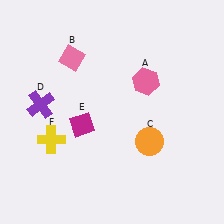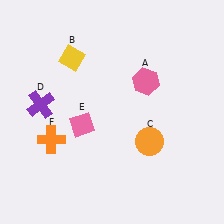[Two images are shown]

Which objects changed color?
B changed from pink to yellow. E changed from magenta to pink. F changed from yellow to orange.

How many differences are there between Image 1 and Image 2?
There are 3 differences between the two images.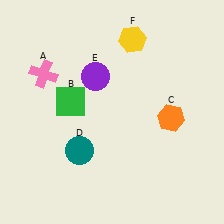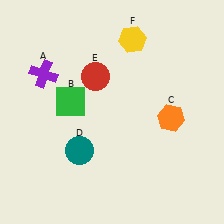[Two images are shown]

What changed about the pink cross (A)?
In Image 1, A is pink. In Image 2, it changed to purple.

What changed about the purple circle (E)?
In Image 1, E is purple. In Image 2, it changed to red.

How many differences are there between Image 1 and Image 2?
There are 2 differences between the two images.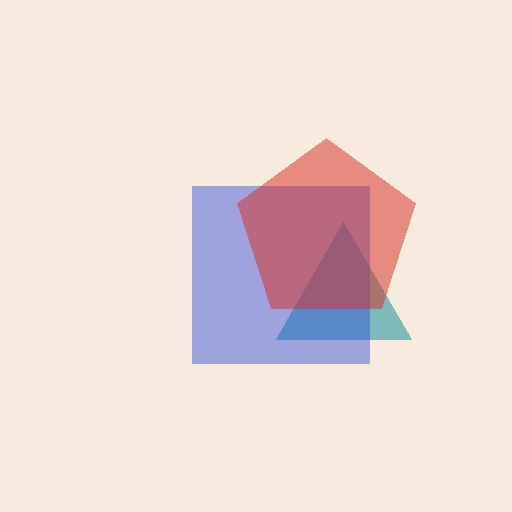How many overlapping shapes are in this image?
There are 3 overlapping shapes in the image.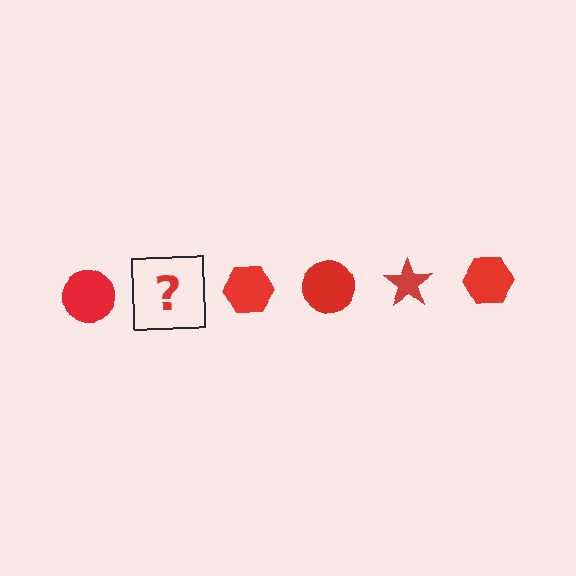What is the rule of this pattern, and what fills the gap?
The rule is that the pattern cycles through circle, star, hexagon shapes in red. The gap should be filled with a red star.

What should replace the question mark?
The question mark should be replaced with a red star.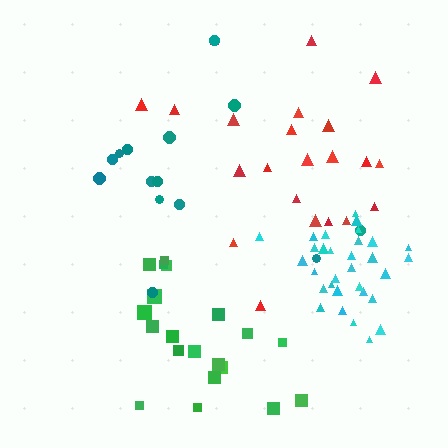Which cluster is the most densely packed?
Cyan.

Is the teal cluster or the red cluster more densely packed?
Red.